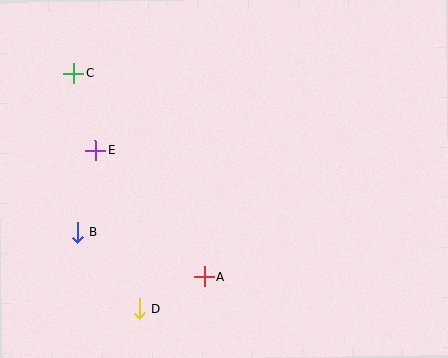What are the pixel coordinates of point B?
Point B is at (77, 232).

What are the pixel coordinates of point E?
Point E is at (95, 150).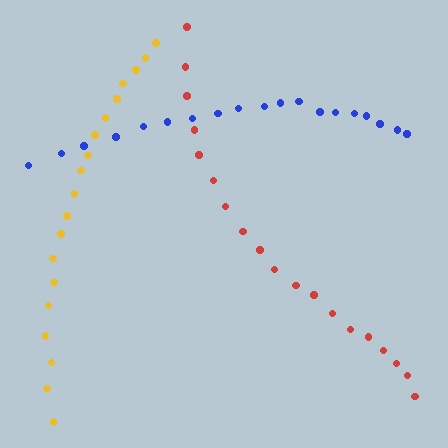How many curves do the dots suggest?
There are 3 distinct paths.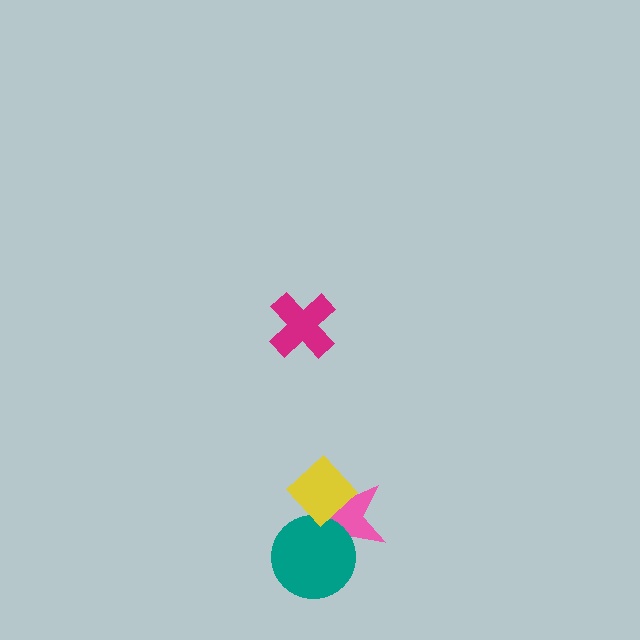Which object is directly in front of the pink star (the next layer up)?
The teal circle is directly in front of the pink star.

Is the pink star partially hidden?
Yes, it is partially covered by another shape.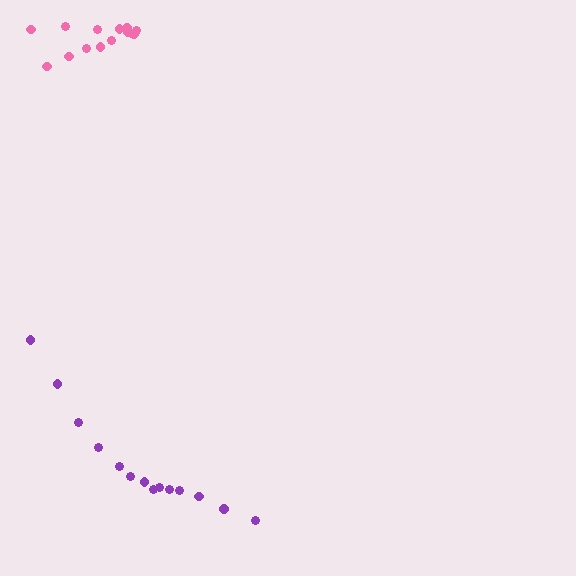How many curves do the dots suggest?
There are 2 distinct paths.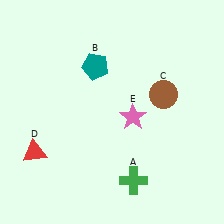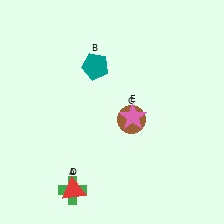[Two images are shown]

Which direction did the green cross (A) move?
The green cross (A) moved left.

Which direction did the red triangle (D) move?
The red triangle (D) moved right.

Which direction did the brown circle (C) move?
The brown circle (C) moved left.